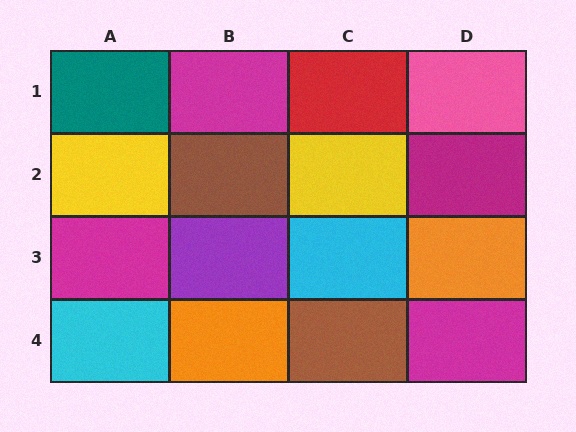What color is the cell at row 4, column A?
Cyan.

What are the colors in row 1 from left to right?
Teal, magenta, red, pink.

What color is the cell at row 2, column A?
Yellow.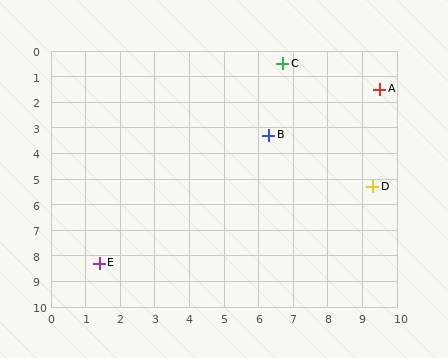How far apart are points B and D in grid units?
Points B and D are about 3.6 grid units apart.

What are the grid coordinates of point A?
Point A is at approximately (9.5, 1.5).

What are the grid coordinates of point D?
Point D is at approximately (9.3, 5.3).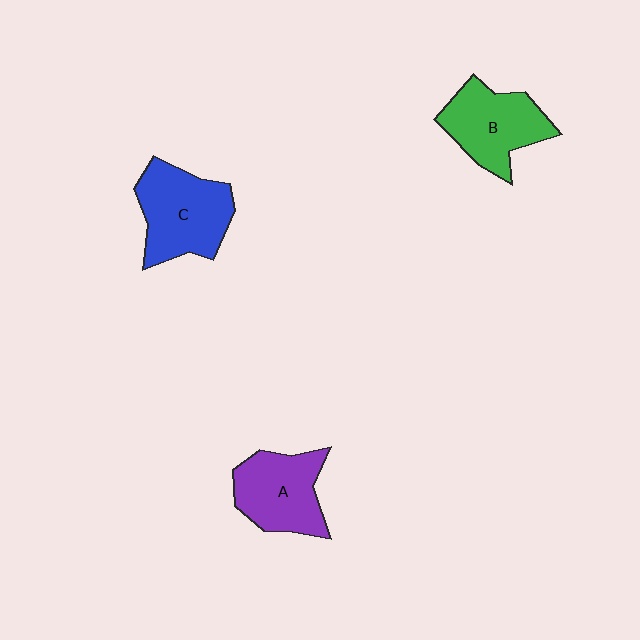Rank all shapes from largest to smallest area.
From largest to smallest: C (blue), B (green), A (purple).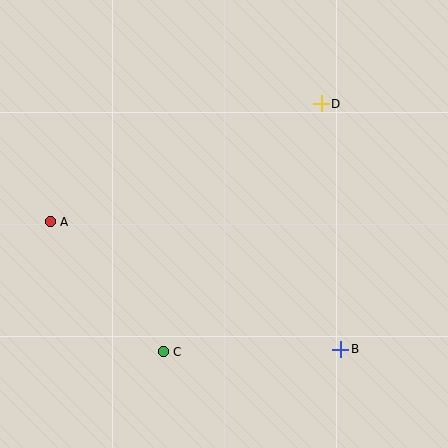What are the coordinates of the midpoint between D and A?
The midpoint between D and A is at (186, 163).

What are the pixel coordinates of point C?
Point C is at (163, 352).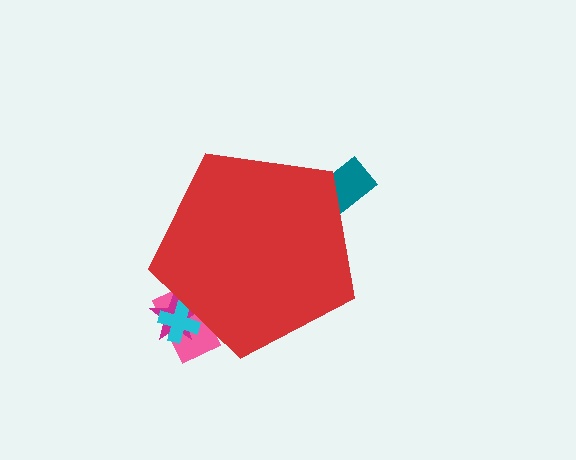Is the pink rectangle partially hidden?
Yes, the pink rectangle is partially hidden behind the red pentagon.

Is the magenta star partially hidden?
Yes, the magenta star is partially hidden behind the red pentagon.